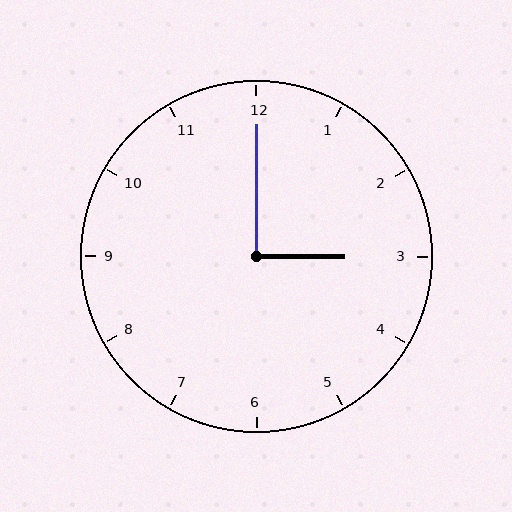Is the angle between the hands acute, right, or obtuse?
It is right.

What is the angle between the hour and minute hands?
Approximately 90 degrees.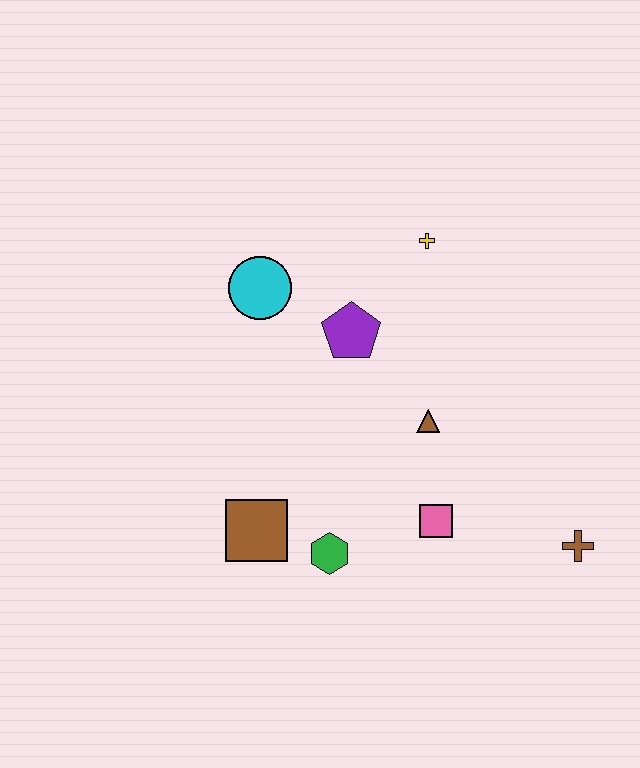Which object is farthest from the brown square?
The yellow cross is farthest from the brown square.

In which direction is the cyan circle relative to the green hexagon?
The cyan circle is above the green hexagon.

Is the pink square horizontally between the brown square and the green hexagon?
No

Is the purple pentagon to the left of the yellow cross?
Yes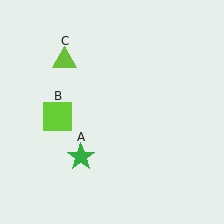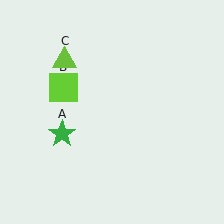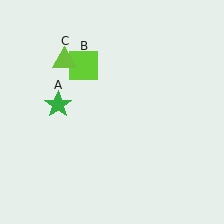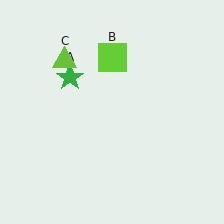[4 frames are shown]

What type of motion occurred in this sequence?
The green star (object A), lime square (object B) rotated clockwise around the center of the scene.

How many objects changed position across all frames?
2 objects changed position: green star (object A), lime square (object B).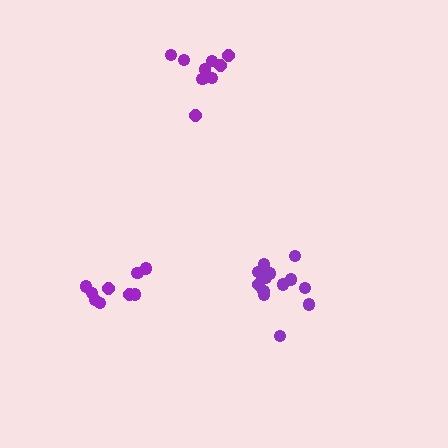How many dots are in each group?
Group 1: 9 dots, Group 2: 9 dots, Group 3: 13 dots (31 total).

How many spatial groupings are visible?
There are 3 spatial groupings.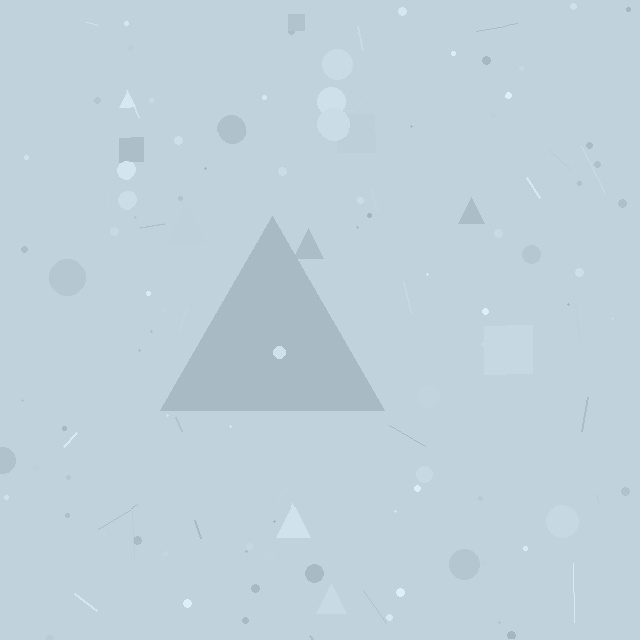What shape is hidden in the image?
A triangle is hidden in the image.